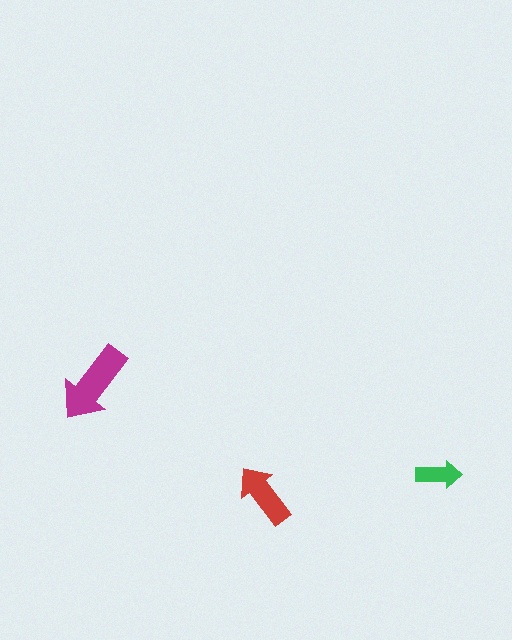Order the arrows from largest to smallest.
the magenta one, the red one, the green one.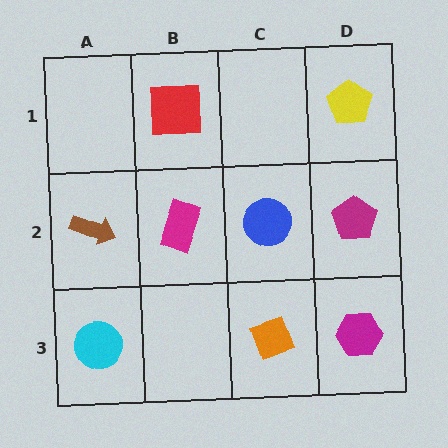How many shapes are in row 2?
4 shapes.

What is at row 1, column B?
A red square.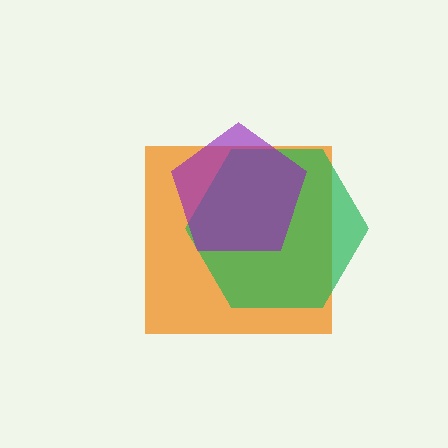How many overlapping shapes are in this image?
There are 3 overlapping shapes in the image.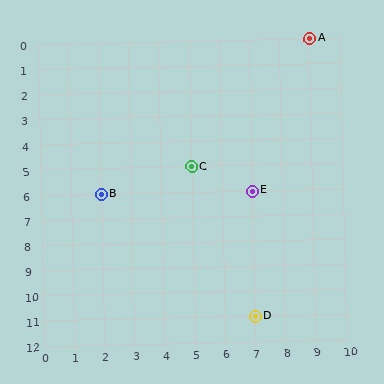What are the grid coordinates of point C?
Point C is at grid coordinates (5, 5).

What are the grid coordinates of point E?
Point E is at grid coordinates (7, 6).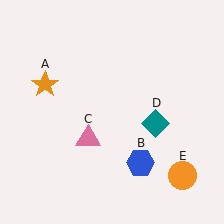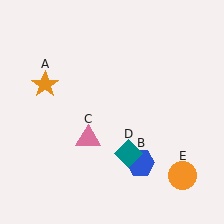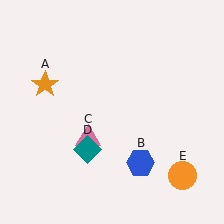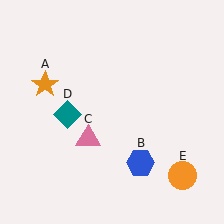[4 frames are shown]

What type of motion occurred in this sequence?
The teal diamond (object D) rotated clockwise around the center of the scene.